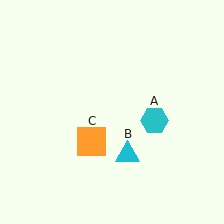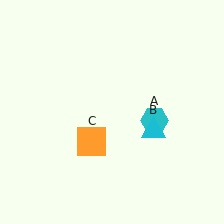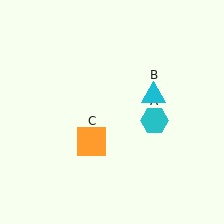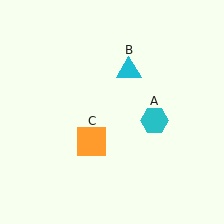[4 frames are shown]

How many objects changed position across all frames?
1 object changed position: cyan triangle (object B).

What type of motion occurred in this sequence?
The cyan triangle (object B) rotated counterclockwise around the center of the scene.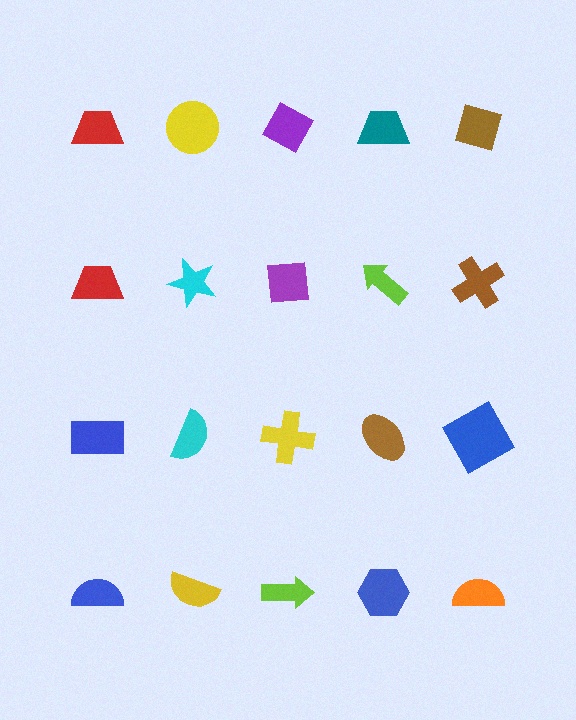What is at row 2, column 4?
A lime arrow.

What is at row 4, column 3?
A lime arrow.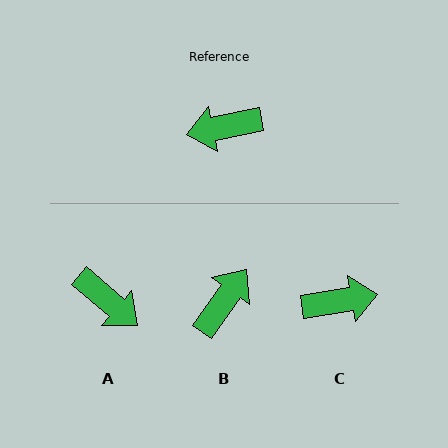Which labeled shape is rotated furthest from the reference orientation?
C, about 178 degrees away.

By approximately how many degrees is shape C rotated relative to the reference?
Approximately 178 degrees counter-clockwise.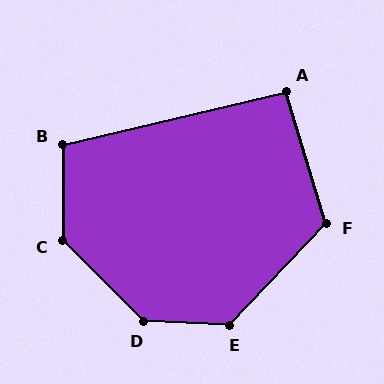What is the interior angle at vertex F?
Approximately 119 degrees (obtuse).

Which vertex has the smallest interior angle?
A, at approximately 93 degrees.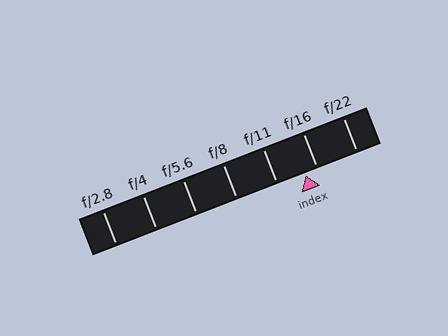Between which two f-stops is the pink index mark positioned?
The index mark is between f/11 and f/16.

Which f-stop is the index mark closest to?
The index mark is closest to f/16.